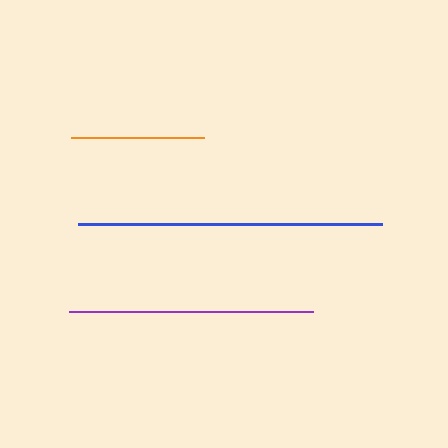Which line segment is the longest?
The blue line is the longest at approximately 304 pixels.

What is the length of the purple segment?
The purple segment is approximately 244 pixels long.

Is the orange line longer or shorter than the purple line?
The purple line is longer than the orange line.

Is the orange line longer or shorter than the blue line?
The blue line is longer than the orange line.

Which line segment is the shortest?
The orange line is the shortest at approximately 132 pixels.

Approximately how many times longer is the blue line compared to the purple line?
The blue line is approximately 1.2 times the length of the purple line.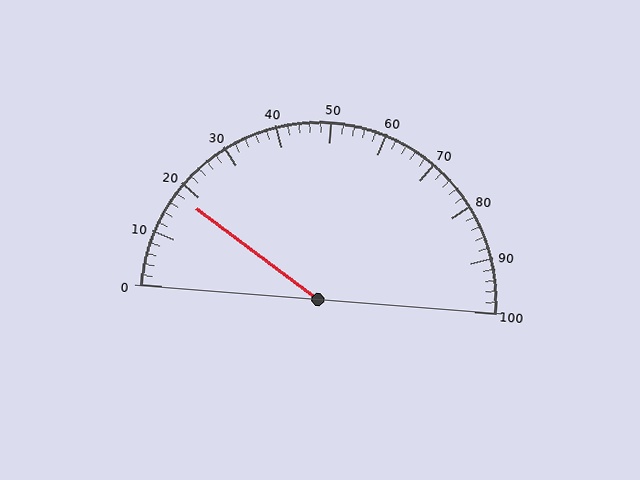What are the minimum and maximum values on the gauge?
The gauge ranges from 0 to 100.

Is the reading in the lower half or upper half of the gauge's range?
The reading is in the lower half of the range (0 to 100).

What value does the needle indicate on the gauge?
The needle indicates approximately 18.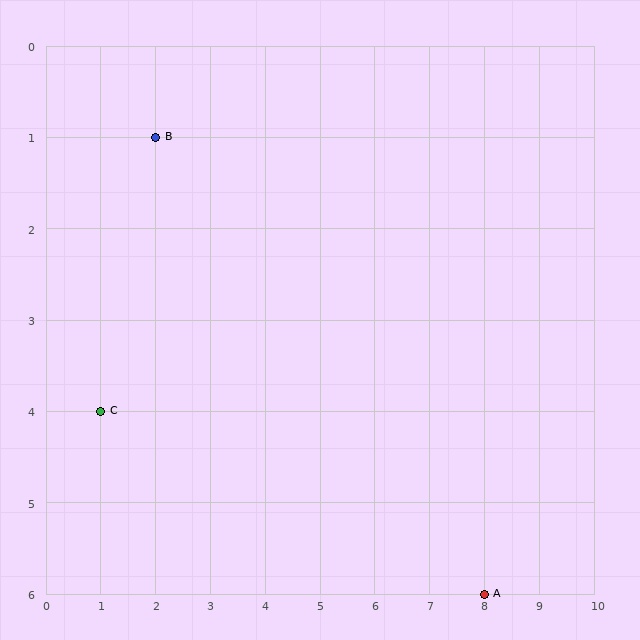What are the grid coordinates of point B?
Point B is at grid coordinates (2, 1).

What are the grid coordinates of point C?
Point C is at grid coordinates (1, 4).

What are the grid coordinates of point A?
Point A is at grid coordinates (8, 6).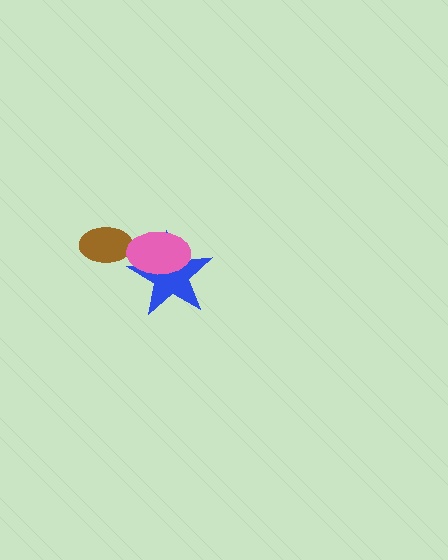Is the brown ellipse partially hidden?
No, no other shape covers it.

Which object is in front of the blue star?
The pink ellipse is in front of the blue star.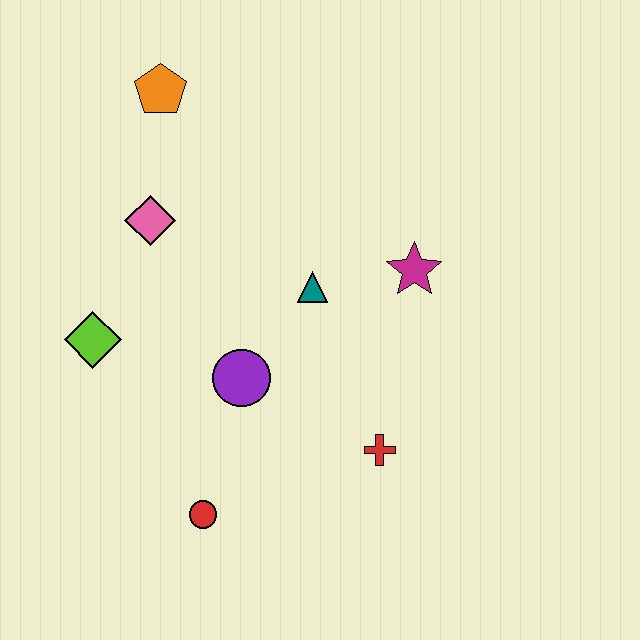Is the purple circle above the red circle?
Yes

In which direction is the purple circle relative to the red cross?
The purple circle is to the left of the red cross.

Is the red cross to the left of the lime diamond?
No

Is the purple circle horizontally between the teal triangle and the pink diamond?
Yes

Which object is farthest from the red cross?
The orange pentagon is farthest from the red cross.